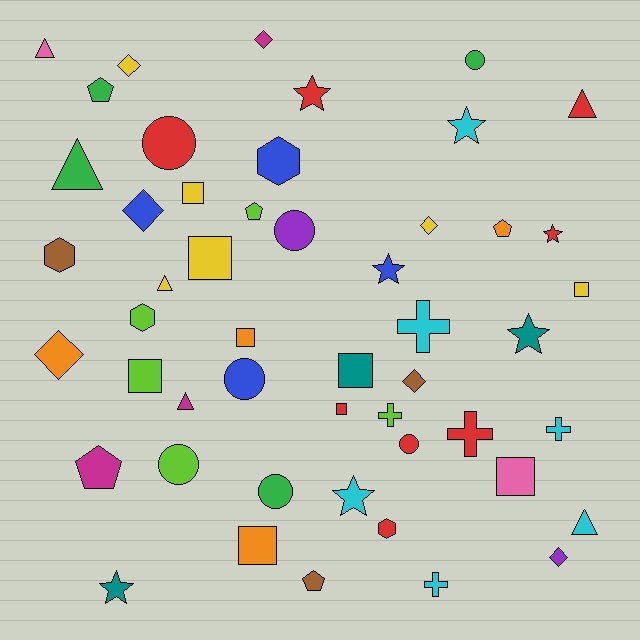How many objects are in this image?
There are 50 objects.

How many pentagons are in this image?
There are 5 pentagons.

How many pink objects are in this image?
There are 2 pink objects.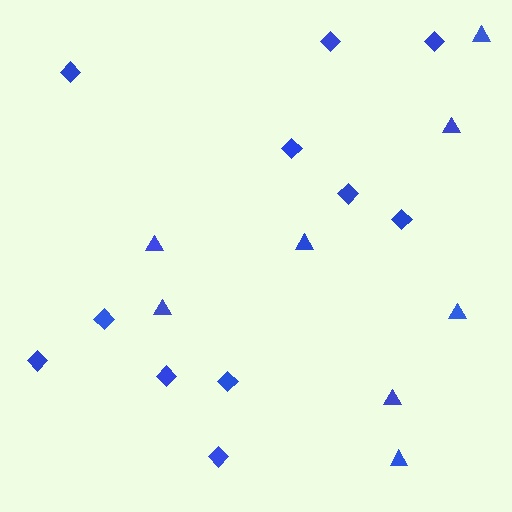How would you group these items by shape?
There are 2 groups: one group of diamonds (11) and one group of triangles (8).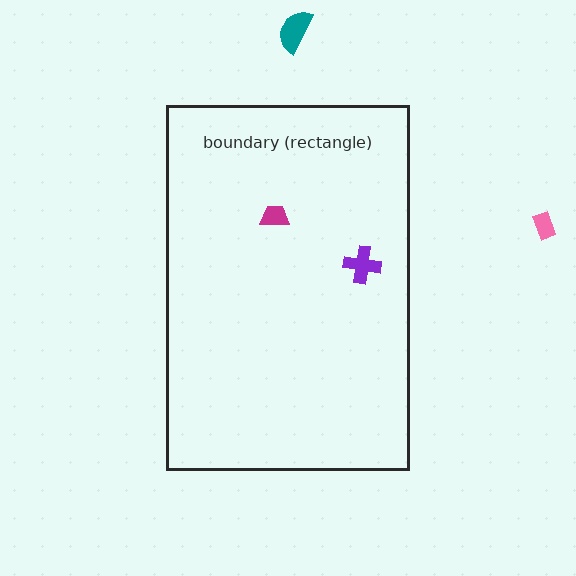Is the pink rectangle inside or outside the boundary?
Outside.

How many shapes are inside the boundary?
2 inside, 2 outside.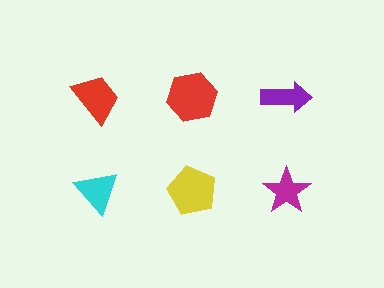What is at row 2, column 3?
A magenta star.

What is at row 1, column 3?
A purple arrow.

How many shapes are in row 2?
3 shapes.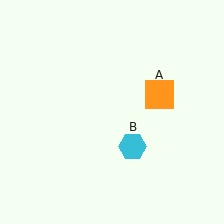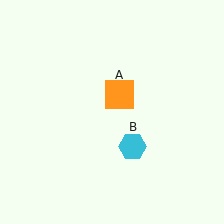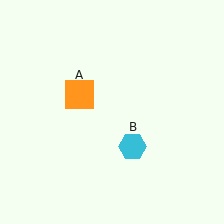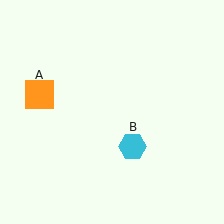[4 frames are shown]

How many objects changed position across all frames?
1 object changed position: orange square (object A).